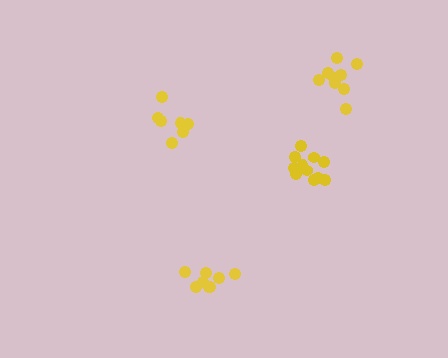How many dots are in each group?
Group 1: 11 dots, Group 2: 7 dots, Group 3: 8 dots, Group 4: 9 dots (35 total).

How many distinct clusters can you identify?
There are 4 distinct clusters.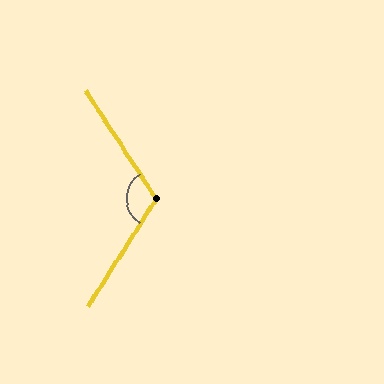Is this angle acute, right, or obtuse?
It is obtuse.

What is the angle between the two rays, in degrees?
Approximately 115 degrees.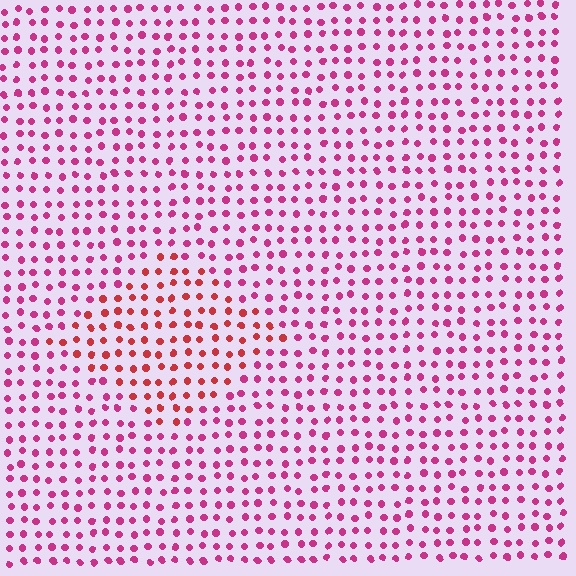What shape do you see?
I see a diamond.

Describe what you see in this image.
The image is filled with small magenta elements in a uniform arrangement. A diamond-shaped region is visible where the elements are tinted to a slightly different hue, forming a subtle color boundary.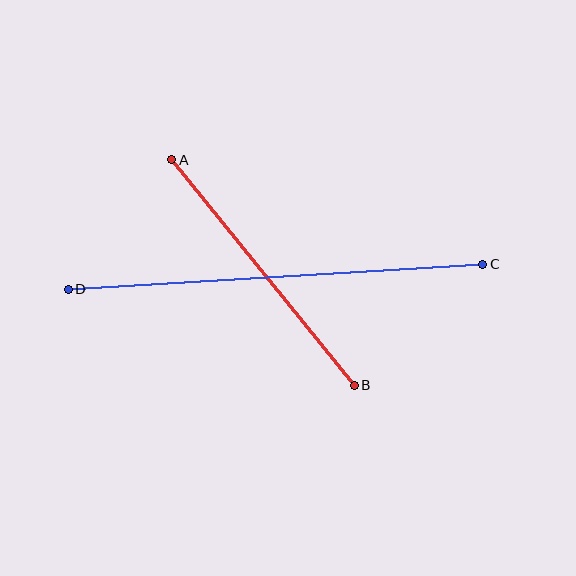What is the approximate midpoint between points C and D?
The midpoint is at approximately (275, 277) pixels.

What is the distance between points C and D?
The distance is approximately 415 pixels.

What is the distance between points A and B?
The distance is approximately 290 pixels.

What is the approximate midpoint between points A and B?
The midpoint is at approximately (263, 272) pixels.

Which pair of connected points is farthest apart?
Points C and D are farthest apart.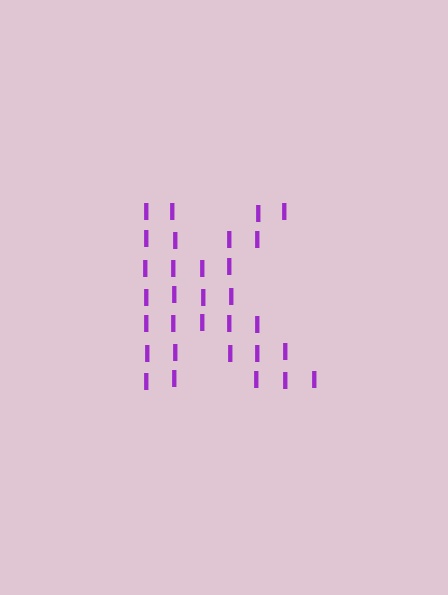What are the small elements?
The small elements are letter I's.